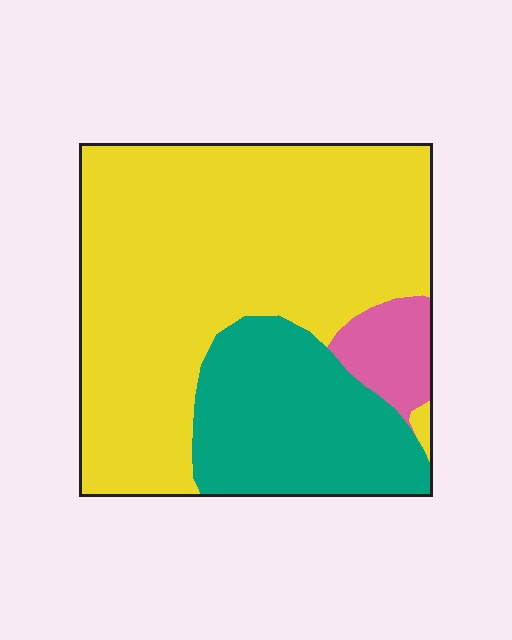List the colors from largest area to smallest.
From largest to smallest: yellow, teal, pink.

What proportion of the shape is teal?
Teal covers around 25% of the shape.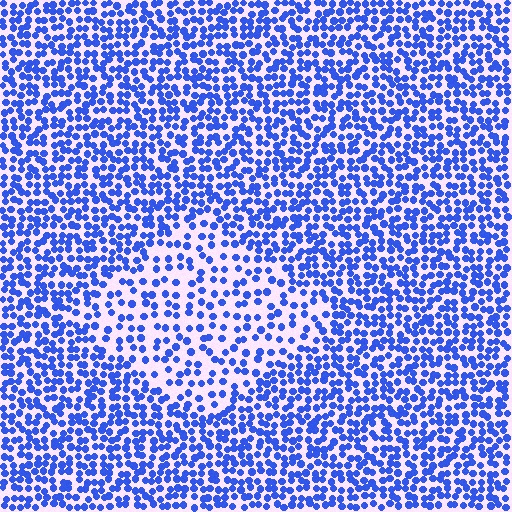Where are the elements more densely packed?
The elements are more densely packed outside the diamond boundary.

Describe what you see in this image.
The image contains small blue elements arranged at two different densities. A diamond-shaped region is visible where the elements are less densely packed than the surrounding area.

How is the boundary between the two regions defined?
The boundary is defined by a change in element density (approximately 1.9x ratio). All elements are the same color, size, and shape.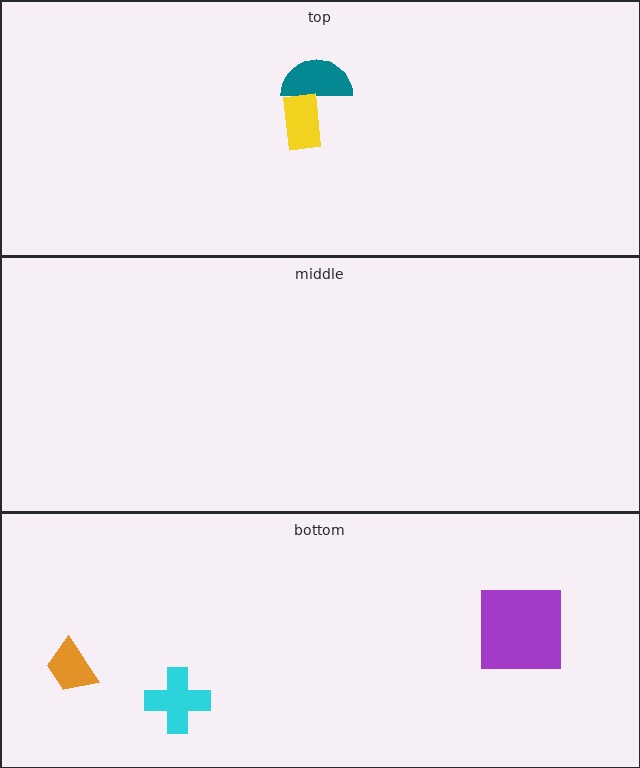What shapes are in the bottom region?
The purple square, the orange trapezoid, the cyan cross.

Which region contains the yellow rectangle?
The top region.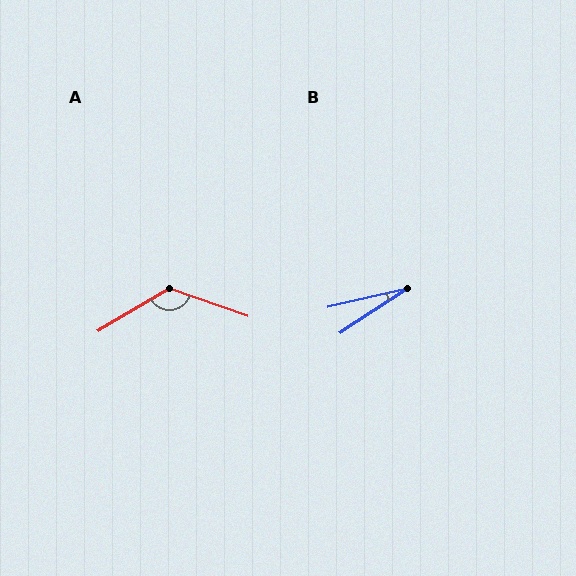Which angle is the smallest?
B, at approximately 20 degrees.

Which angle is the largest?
A, at approximately 130 degrees.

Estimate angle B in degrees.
Approximately 20 degrees.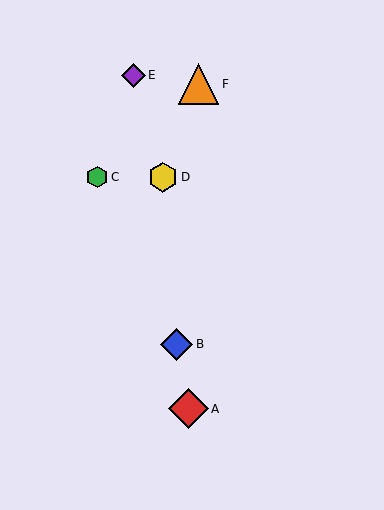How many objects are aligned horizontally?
2 objects (C, D) are aligned horizontally.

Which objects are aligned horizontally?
Objects C, D are aligned horizontally.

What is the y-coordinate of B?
Object B is at y≈344.